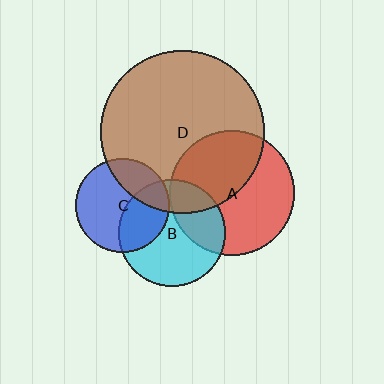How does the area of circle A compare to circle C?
Approximately 1.7 times.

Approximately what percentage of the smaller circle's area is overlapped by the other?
Approximately 35%.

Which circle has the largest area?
Circle D (brown).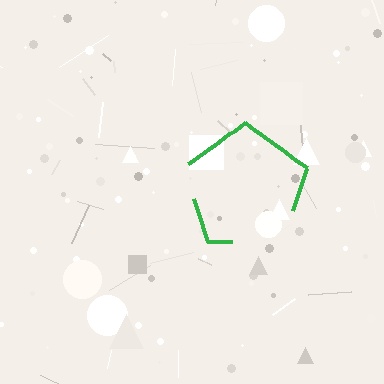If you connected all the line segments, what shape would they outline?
They would outline a pentagon.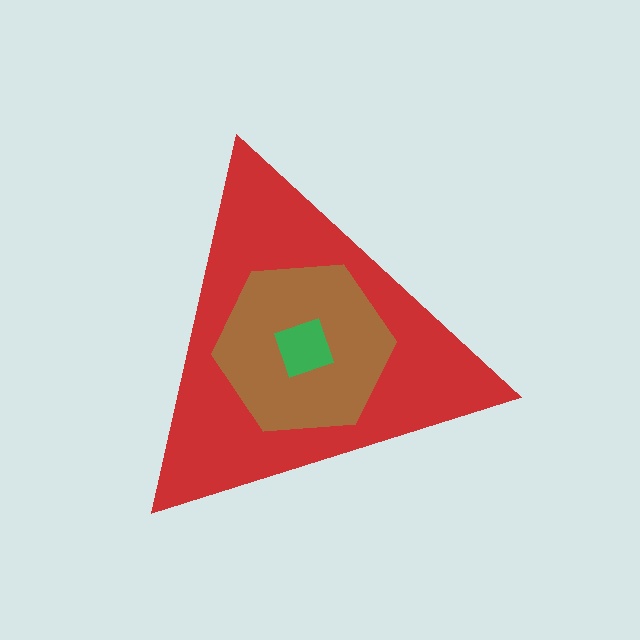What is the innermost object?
The green square.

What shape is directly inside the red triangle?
The brown hexagon.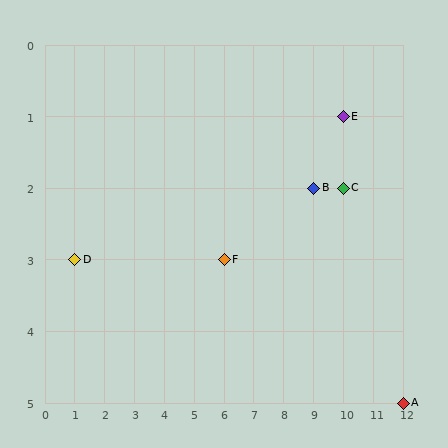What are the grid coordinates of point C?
Point C is at grid coordinates (10, 2).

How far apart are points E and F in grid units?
Points E and F are 4 columns and 2 rows apart (about 4.5 grid units diagonally).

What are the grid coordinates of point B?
Point B is at grid coordinates (9, 2).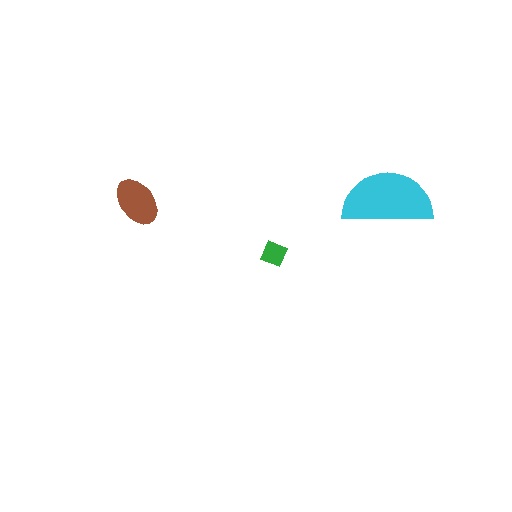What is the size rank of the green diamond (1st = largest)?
3rd.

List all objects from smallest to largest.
The green diamond, the brown ellipse, the cyan semicircle.